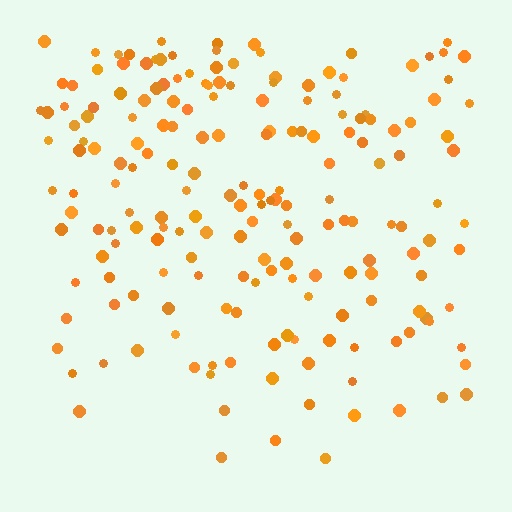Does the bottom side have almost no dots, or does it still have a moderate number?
Still a moderate number, just noticeably fewer than the top.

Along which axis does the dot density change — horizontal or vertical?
Vertical.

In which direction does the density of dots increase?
From bottom to top, with the top side densest.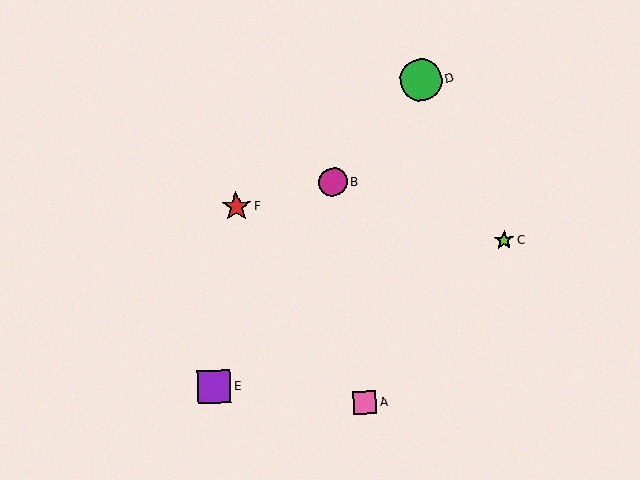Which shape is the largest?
The green circle (labeled D) is the largest.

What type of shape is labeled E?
Shape E is a purple square.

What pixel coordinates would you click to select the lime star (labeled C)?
Click at (504, 240) to select the lime star C.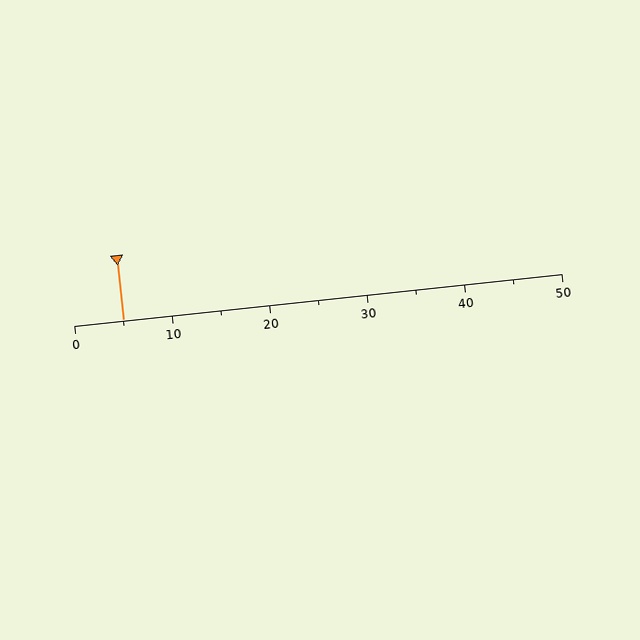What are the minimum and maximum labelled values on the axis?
The axis runs from 0 to 50.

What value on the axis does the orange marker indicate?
The marker indicates approximately 5.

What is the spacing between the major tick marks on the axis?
The major ticks are spaced 10 apart.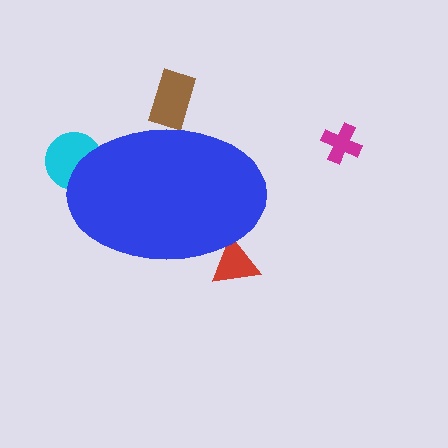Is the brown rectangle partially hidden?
Yes, the brown rectangle is partially hidden behind the blue ellipse.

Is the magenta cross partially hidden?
No, the magenta cross is fully visible.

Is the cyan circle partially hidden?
Yes, the cyan circle is partially hidden behind the blue ellipse.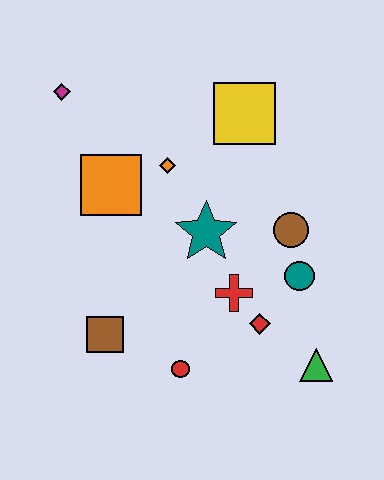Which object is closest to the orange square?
The orange diamond is closest to the orange square.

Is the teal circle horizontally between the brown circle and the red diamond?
No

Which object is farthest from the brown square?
The yellow square is farthest from the brown square.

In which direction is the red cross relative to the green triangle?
The red cross is to the left of the green triangle.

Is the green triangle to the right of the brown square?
Yes